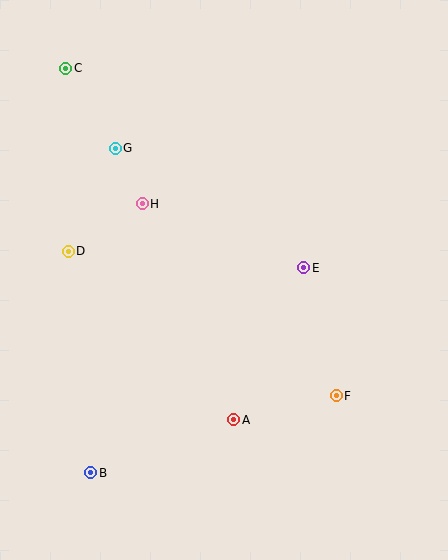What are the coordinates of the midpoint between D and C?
The midpoint between D and C is at (67, 160).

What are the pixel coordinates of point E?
Point E is at (304, 268).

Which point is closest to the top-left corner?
Point C is closest to the top-left corner.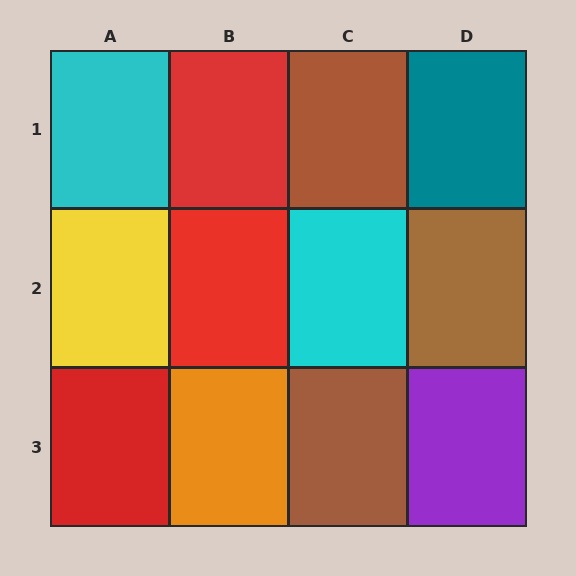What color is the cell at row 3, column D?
Purple.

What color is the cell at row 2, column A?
Yellow.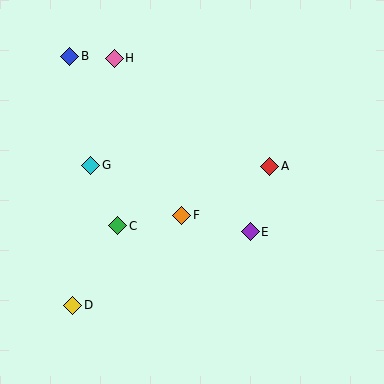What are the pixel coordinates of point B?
Point B is at (70, 56).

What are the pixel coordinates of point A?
Point A is at (270, 166).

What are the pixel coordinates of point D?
Point D is at (73, 305).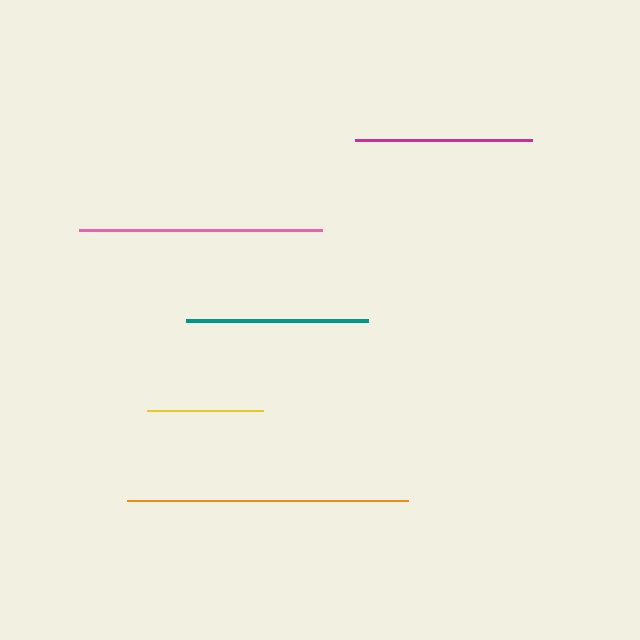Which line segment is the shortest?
The yellow line is the shortest at approximately 116 pixels.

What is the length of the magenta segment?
The magenta segment is approximately 177 pixels long.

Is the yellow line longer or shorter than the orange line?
The orange line is longer than the yellow line.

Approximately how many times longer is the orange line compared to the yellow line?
The orange line is approximately 2.4 times the length of the yellow line.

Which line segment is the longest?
The orange line is the longest at approximately 281 pixels.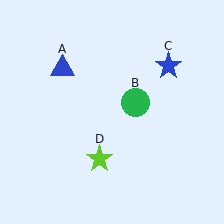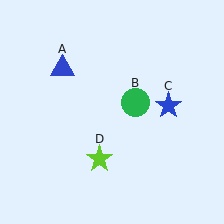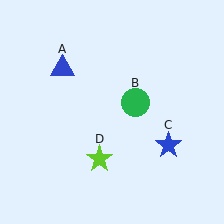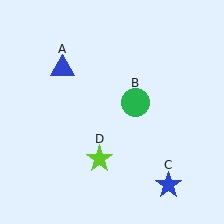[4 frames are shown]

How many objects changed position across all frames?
1 object changed position: blue star (object C).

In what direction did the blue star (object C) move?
The blue star (object C) moved down.